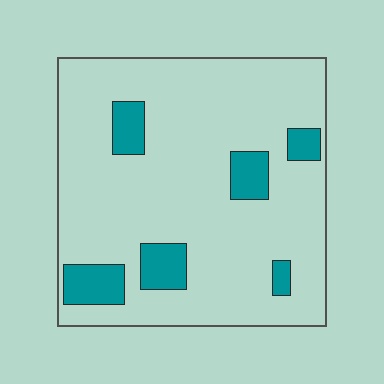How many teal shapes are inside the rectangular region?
6.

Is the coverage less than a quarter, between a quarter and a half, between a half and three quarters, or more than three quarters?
Less than a quarter.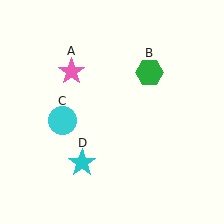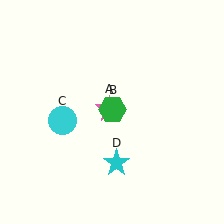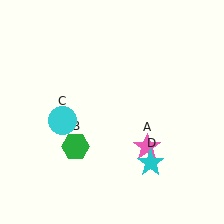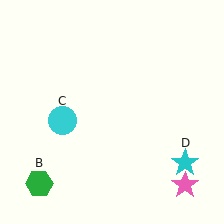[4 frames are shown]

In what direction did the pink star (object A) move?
The pink star (object A) moved down and to the right.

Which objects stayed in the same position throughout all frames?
Cyan circle (object C) remained stationary.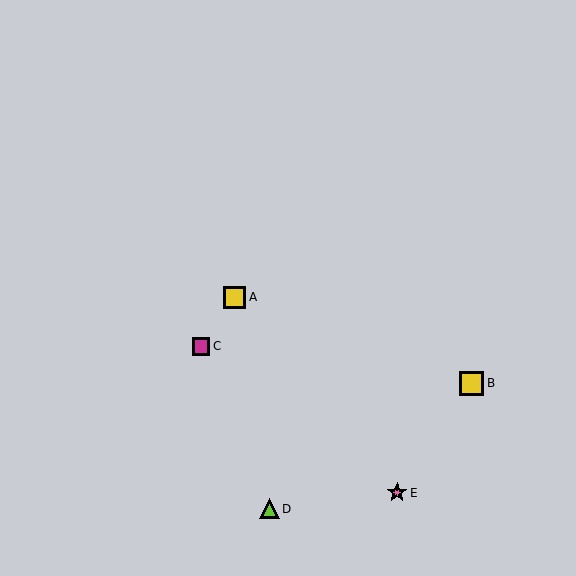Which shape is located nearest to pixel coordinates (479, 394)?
The yellow square (labeled B) at (472, 383) is nearest to that location.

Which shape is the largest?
The yellow square (labeled B) is the largest.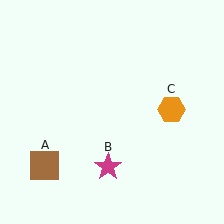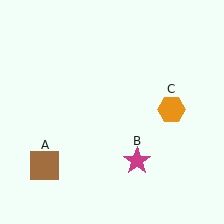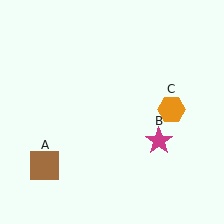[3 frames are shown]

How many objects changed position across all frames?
1 object changed position: magenta star (object B).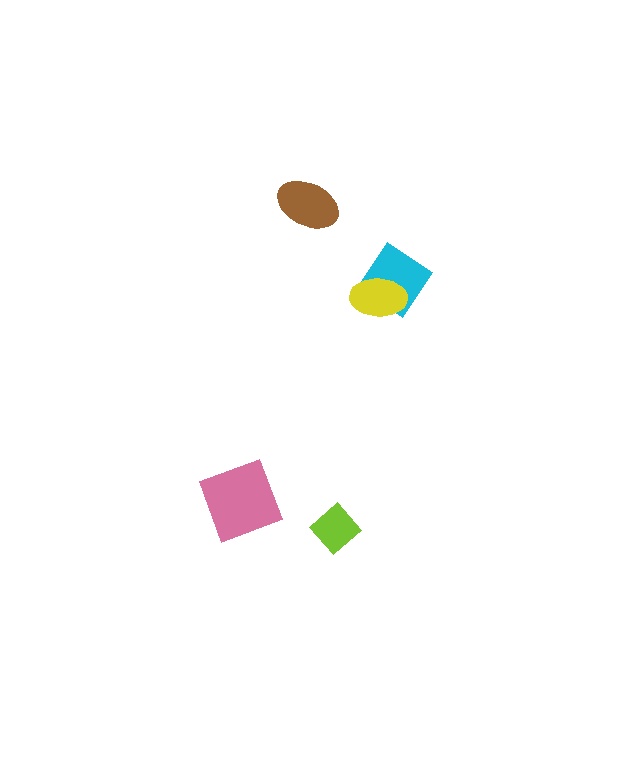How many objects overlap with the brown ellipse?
0 objects overlap with the brown ellipse.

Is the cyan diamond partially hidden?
Yes, it is partially covered by another shape.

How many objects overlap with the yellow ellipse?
1 object overlaps with the yellow ellipse.